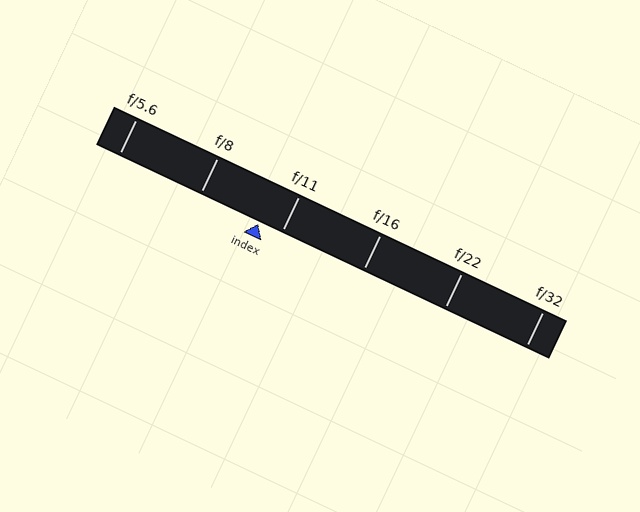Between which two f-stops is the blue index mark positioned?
The index mark is between f/8 and f/11.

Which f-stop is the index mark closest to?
The index mark is closest to f/11.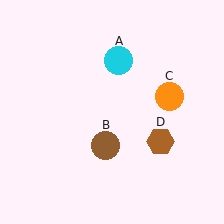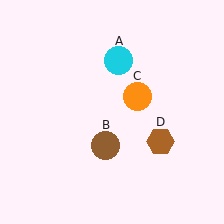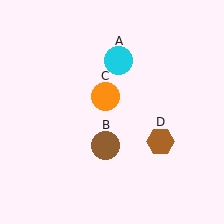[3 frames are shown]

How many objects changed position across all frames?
1 object changed position: orange circle (object C).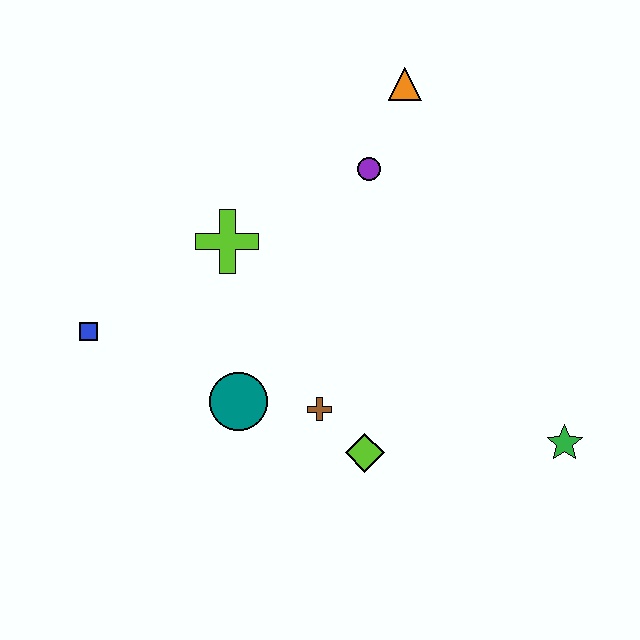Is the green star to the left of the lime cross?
No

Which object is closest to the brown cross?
The lime diamond is closest to the brown cross.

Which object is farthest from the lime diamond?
The orange triangle is farthest from the lime diamond.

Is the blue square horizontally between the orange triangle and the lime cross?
No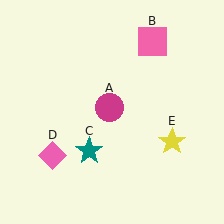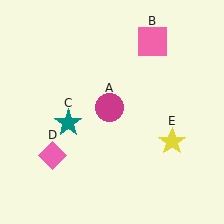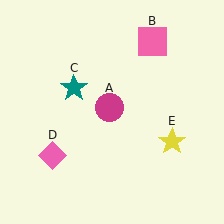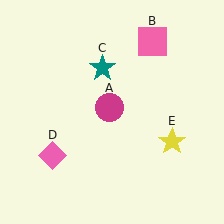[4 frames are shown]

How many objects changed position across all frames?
1 object changed position: teal star (object C).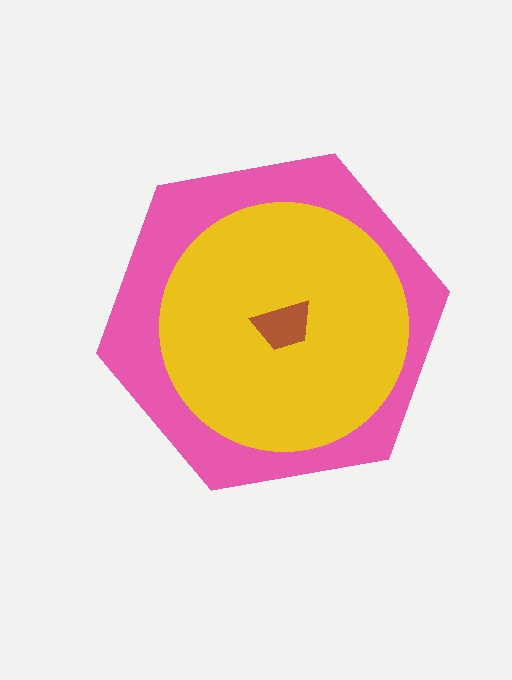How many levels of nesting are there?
3.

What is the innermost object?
The brown trapezoid.